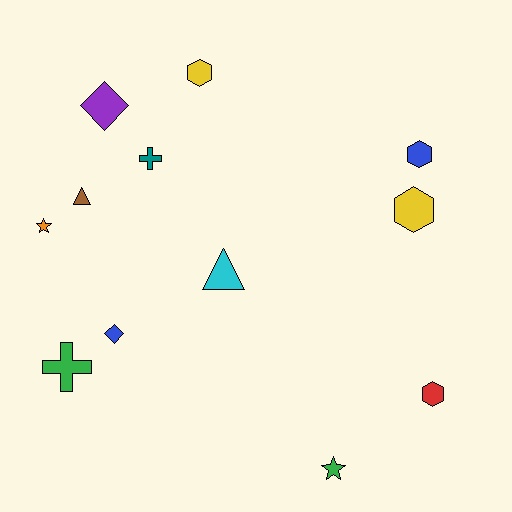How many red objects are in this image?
There is 1 red object.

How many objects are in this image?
There are 12 objects.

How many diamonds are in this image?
There are 2 diamonds.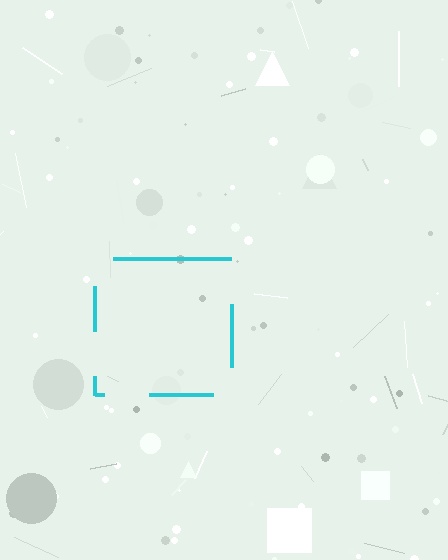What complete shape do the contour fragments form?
The contour fragments form a square.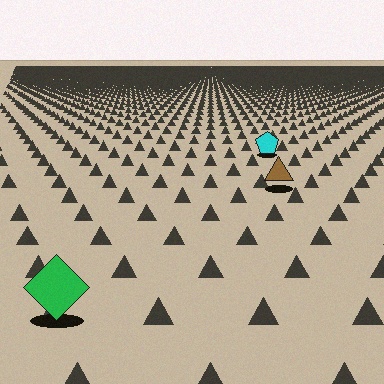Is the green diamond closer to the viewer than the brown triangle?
Yes. The green diamond is closer — you can tell from the texture gradient: the ground texture is coarser near it.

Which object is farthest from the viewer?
The cyan pentagon is farthest from the viewer. It appears smaller and the ground texture around it is denser.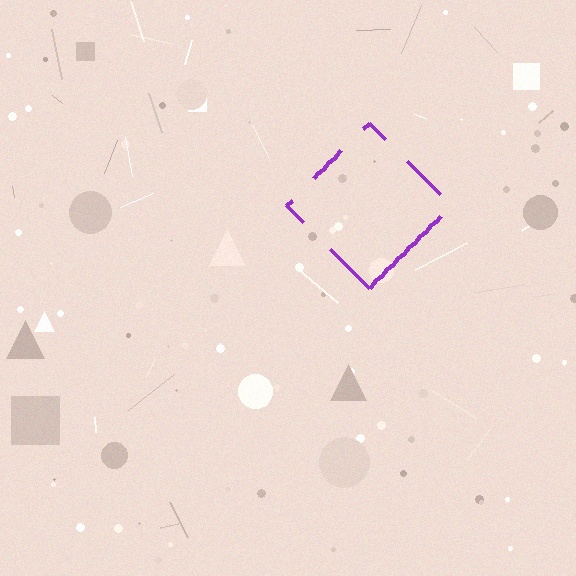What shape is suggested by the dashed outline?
The dashed outline suggests a diamond.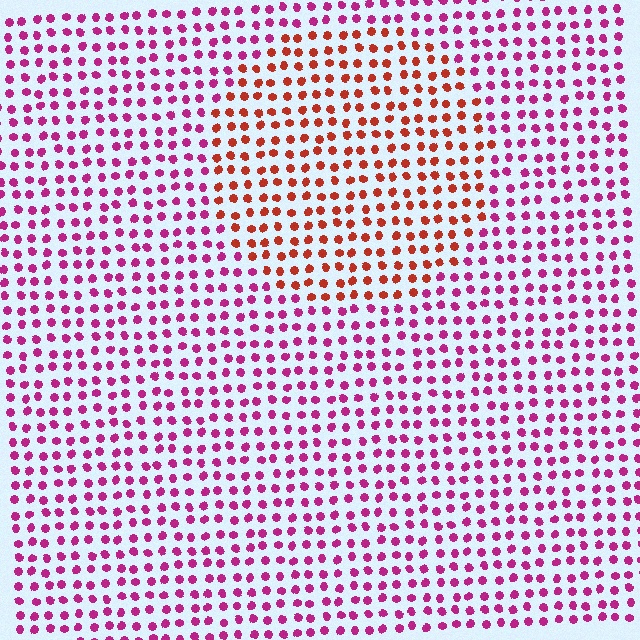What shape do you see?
I see a circle.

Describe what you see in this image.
The image is filled with small magenta elements in a uniform arrangement. A circle-shaped region is visible where the elements are tinted to a slightly different hue, forming a subtle color boundary.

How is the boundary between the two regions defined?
The boundary is defined purely by a slight shift in hue (about 45 degrees). Spacing, size, and orientation are identical on both sides.